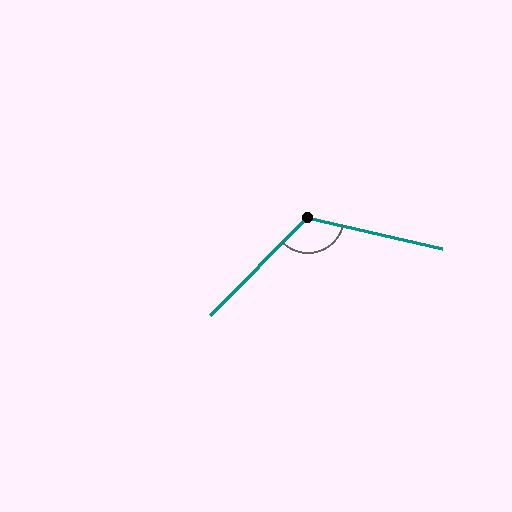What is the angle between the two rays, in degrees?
Approximately 122 degrees.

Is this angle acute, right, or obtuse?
It is obtuse.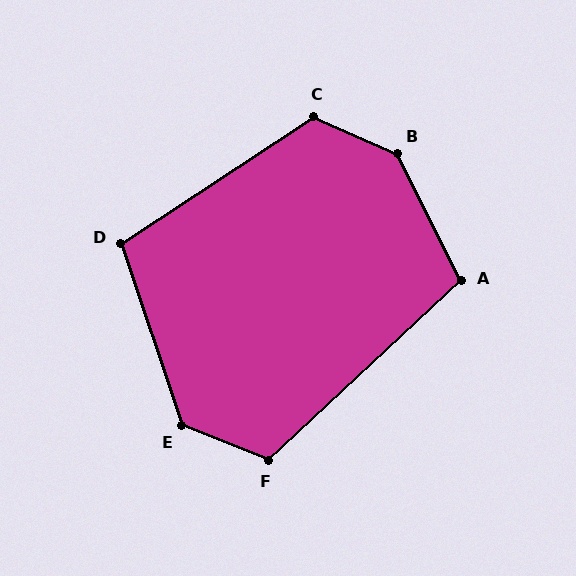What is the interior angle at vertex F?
Approximately 115 degrees (obtuse).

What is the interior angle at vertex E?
Approximately 131 degrees (obtuse).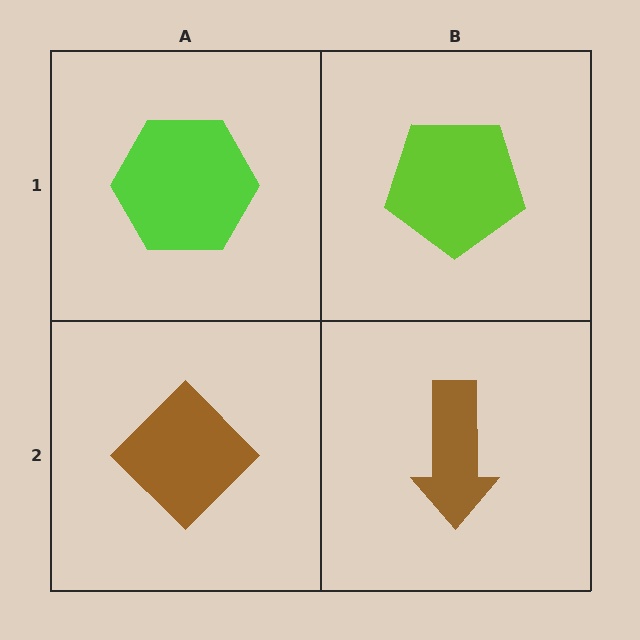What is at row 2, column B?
A brown arrow.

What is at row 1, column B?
A lime pentagon.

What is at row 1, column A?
A lime hexagon.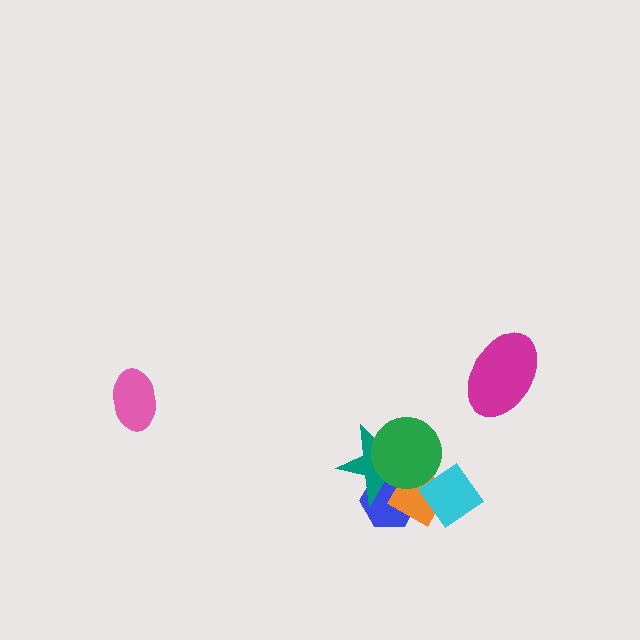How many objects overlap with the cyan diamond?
1 object overlaps with the cyan diamond.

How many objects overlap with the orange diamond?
4 objects overlap with the orange diamond.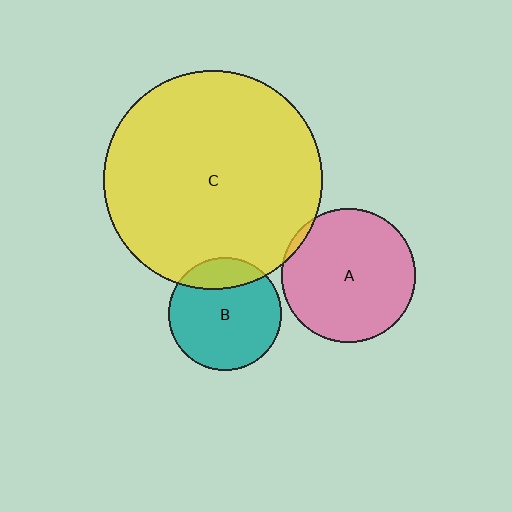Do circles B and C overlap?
Yes.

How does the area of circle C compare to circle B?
Approximately 3.8 times.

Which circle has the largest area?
Circle C (yellow).